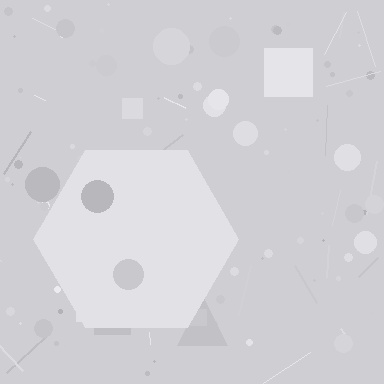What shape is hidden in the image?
A hexagon is hidden in the image.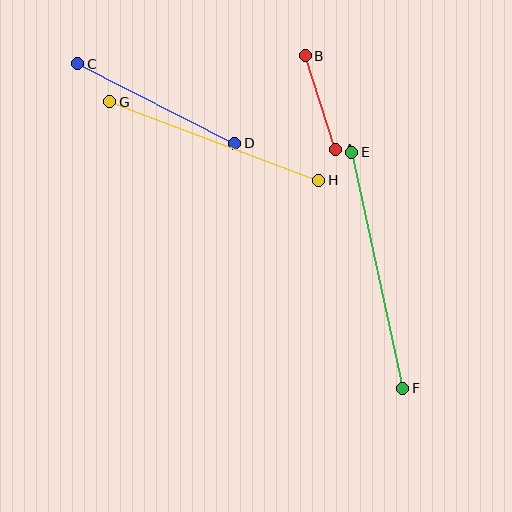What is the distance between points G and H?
The distance is approximately 223 pixels.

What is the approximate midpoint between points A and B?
The midpoint is at approximately (320, 103) pixels.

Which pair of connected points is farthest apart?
Points E and F are farthest apart.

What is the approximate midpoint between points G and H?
The midpoint is at approximately (214, 141) pixels.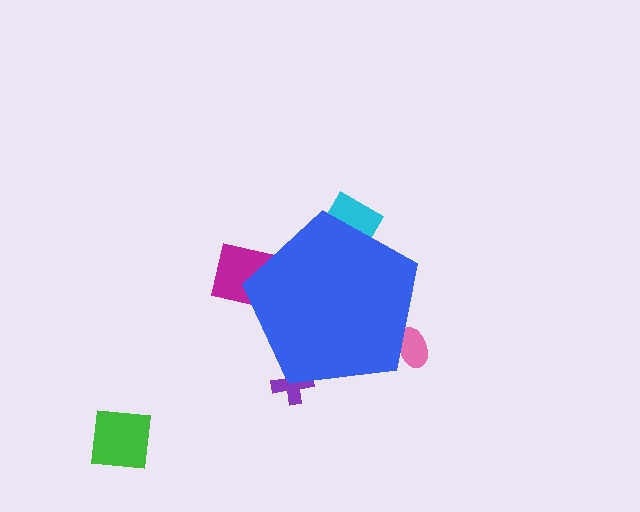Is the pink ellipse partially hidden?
Yes, the pink ellipse is partially hidden behind the blue pentagon.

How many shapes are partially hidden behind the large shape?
4 shapes are partially hidden.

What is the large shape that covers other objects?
A blue pentagon.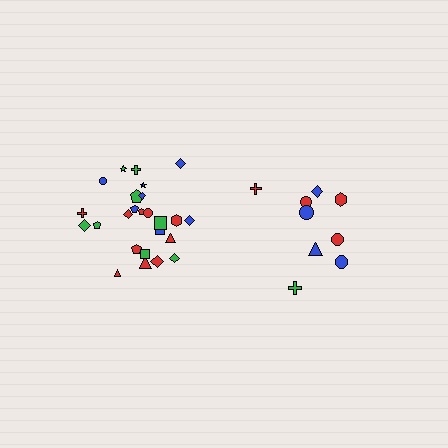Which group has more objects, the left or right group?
The left group.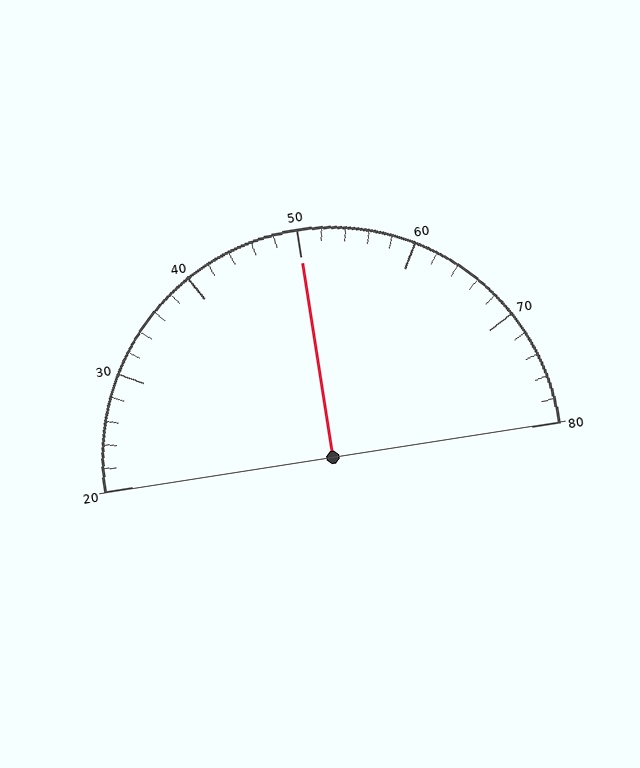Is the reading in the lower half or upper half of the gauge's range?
The reading is in the upper half of the range (20 to 80).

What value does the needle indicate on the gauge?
The needle indicates approximately 50.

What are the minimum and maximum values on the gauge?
The gauge ranges from 20 to 80.